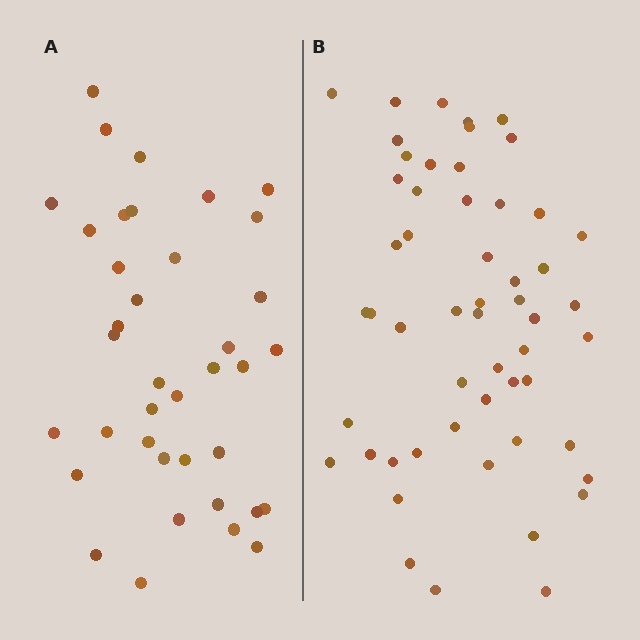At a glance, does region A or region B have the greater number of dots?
Region B (the right region) has more dots.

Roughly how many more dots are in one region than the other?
Region B has approximately 15 more dots than region A.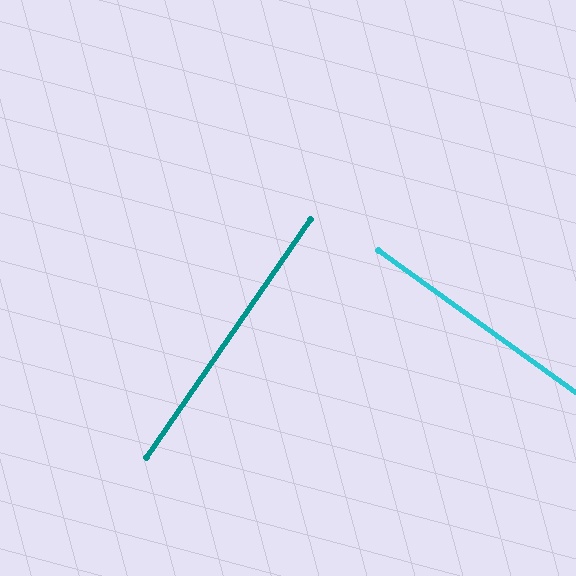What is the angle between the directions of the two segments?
Approximately 89 degrees.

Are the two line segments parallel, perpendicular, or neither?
Perpendicular — they meet at approximately 89°.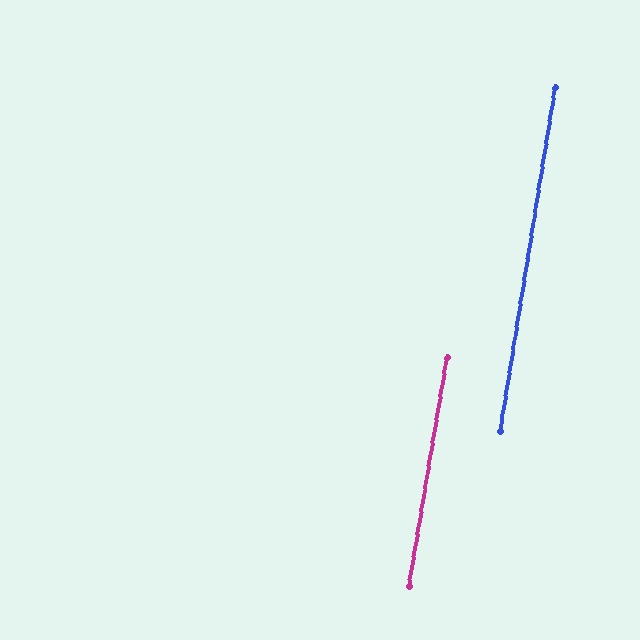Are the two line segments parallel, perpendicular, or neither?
Parallel — their directions differ by only 0.4°.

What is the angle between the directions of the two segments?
Approximately 0 degrees.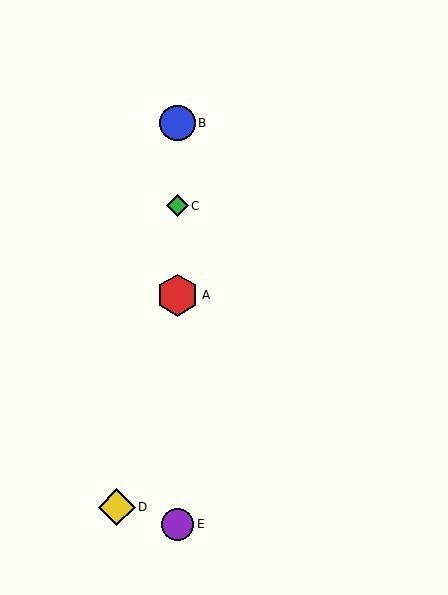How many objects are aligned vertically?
4 objects (A, B, C, E) are aligned vertically.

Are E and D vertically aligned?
No, E is at x≈177 and D is at x≈117.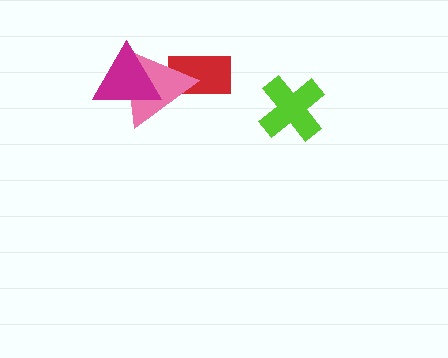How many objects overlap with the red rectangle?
1 object overlaps with the red rectangle.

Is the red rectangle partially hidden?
Yes, it is partially covered by another shape.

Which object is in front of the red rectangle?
The pink triangle is in front of the red rectangle.